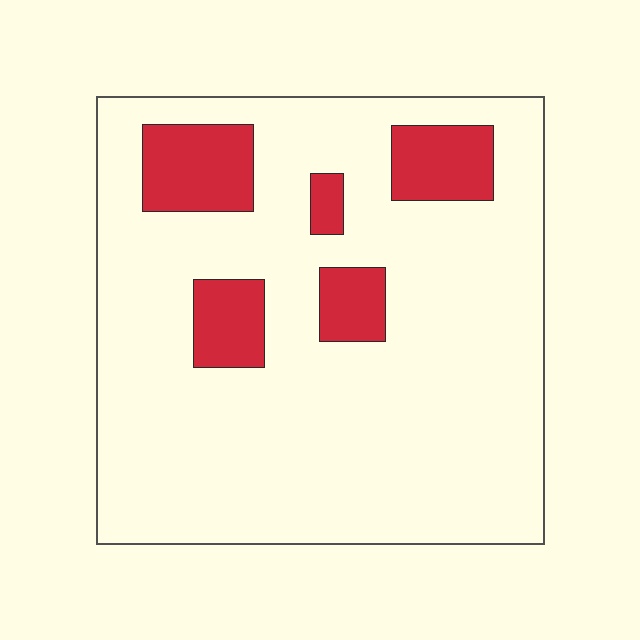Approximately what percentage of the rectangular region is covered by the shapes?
Approximately 15%.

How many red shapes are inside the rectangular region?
5.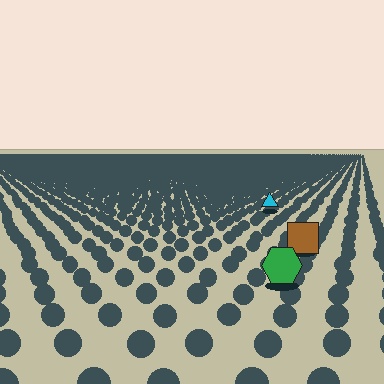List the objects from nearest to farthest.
From nearest to farthest: the green hexagon, the brown square, the cyan triangle.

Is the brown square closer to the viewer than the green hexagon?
No. The green hexagon is closer — you can tell from the texture gradient: the ground texture is coarser near it.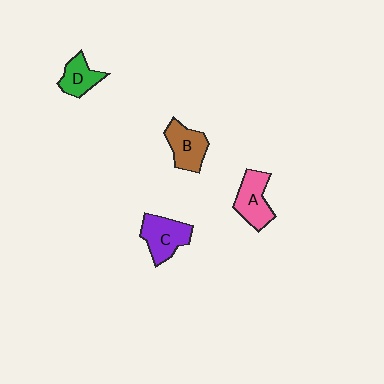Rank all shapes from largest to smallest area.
From largest to smallest: C (purple), A (pink), B (brown), D (green).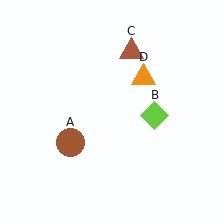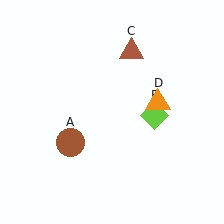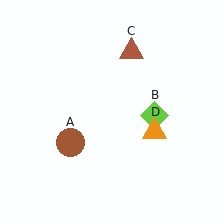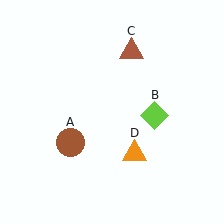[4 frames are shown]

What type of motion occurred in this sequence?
The orange triangle (object D) rotated clockwise around the center of the scene.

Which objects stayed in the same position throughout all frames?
Brown circle (object A) and lime diamond (object B) and brown triangle (object C) remained stationary.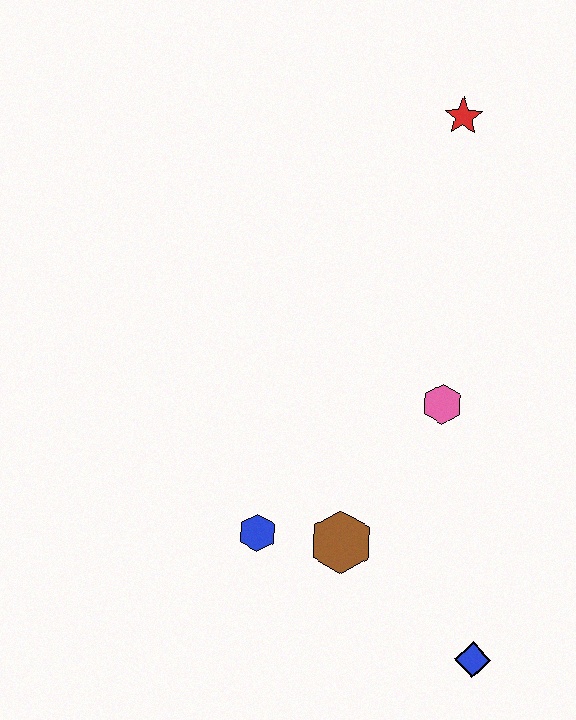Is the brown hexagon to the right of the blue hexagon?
Yes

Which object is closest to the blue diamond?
The brown hexagon is closest to the blue diamond.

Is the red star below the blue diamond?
No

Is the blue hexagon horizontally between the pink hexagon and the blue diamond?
No